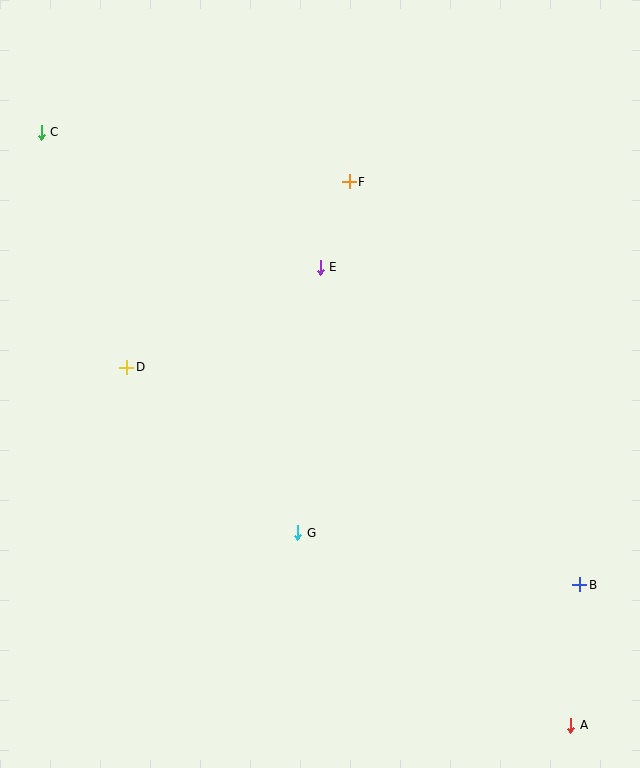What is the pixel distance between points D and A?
The distance between D and A is 570 pixels.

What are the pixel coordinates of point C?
Point C is at (41, 132).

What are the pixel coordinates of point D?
Point D is at (127, 367).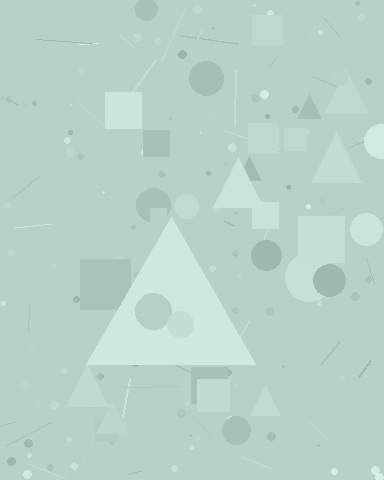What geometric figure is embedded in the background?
A triangle is embedded in the background.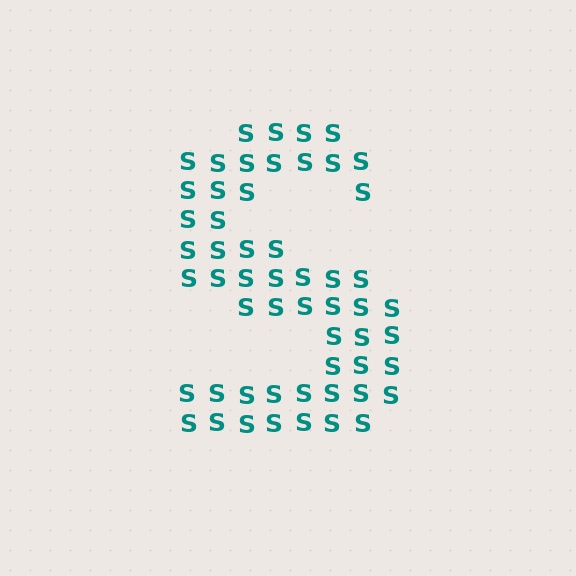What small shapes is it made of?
It is made of small letter S's.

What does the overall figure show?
The overall figure shows the letter S.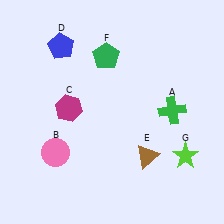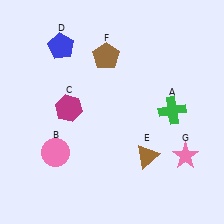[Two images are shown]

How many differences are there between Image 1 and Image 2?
There are 2 differences between the two images.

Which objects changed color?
F changed from green to brown. G changed from lime to pink.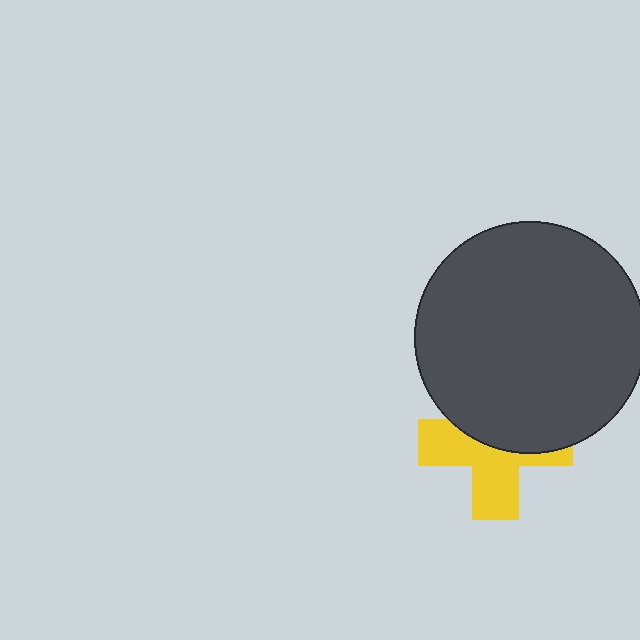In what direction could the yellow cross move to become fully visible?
The yellow cross could move down. That would shift it out from behind the dark gray circle entirely.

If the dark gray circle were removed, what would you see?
You would see the complete yellow cross.